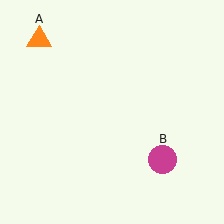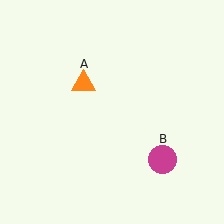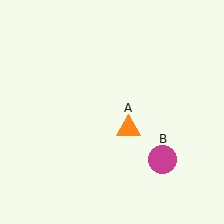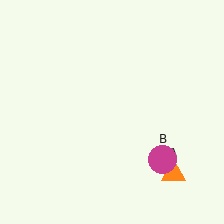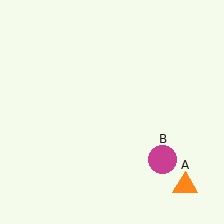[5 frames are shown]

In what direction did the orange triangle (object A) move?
The orange triangle (object A) moved down and to the right.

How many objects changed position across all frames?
1 object changed position: orange triangle (object A).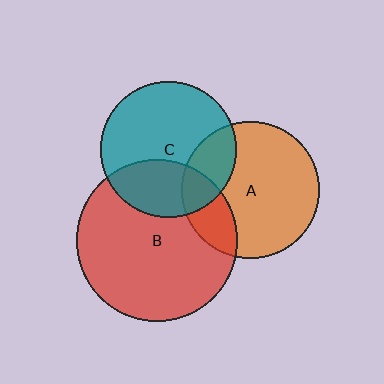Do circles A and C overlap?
Yes.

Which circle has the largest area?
Circle B (red).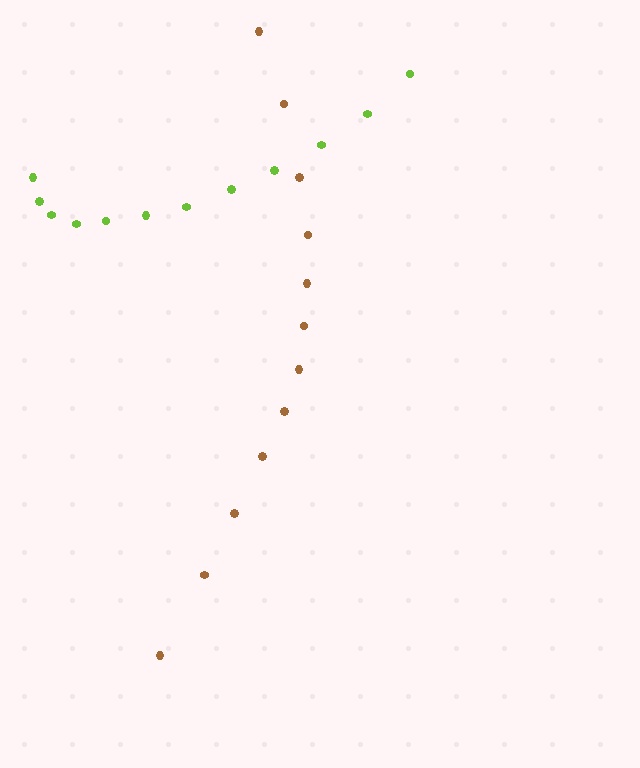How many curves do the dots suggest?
There are 2 distinct paths.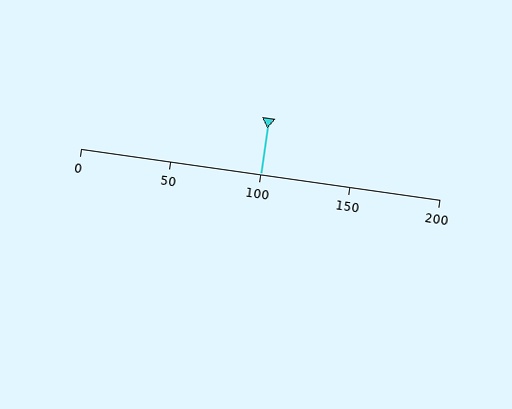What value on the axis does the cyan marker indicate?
The marker indicates approximately 100.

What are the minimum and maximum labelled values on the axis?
The axis runs from 0 to 200.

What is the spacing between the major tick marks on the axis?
The major ticks are spaced 50 apart.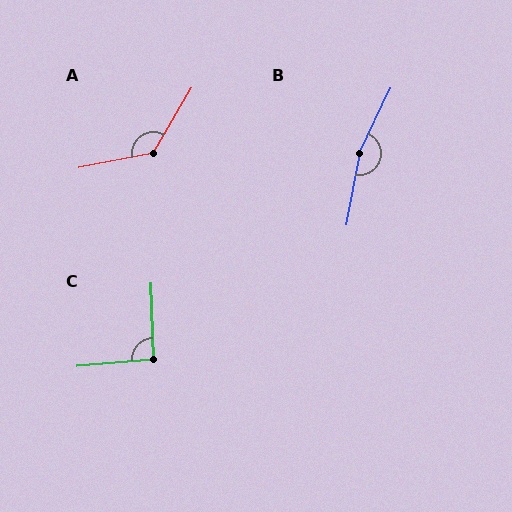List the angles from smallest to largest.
C (93°), A (132°), B (165°).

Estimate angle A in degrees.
Approximately 132 degrees.